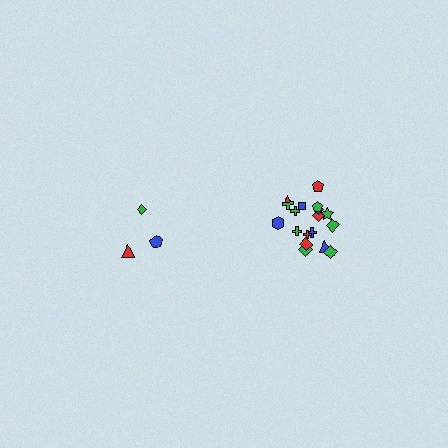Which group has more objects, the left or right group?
The right group.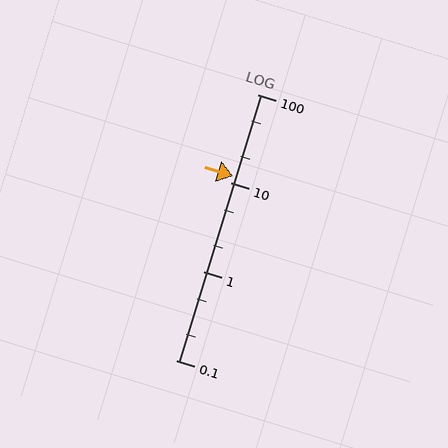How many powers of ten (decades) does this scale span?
The scale spans 3 decades, from 0.1 to 100.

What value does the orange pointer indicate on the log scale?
The pointer indicates approximately 12.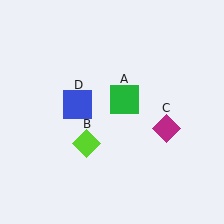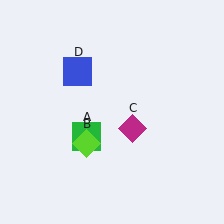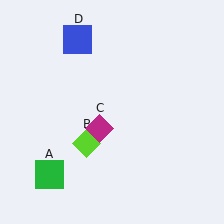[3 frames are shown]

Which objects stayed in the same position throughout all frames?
Lime diamond (object B) remained stationary.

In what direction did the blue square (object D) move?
The blue square (object D) moved up.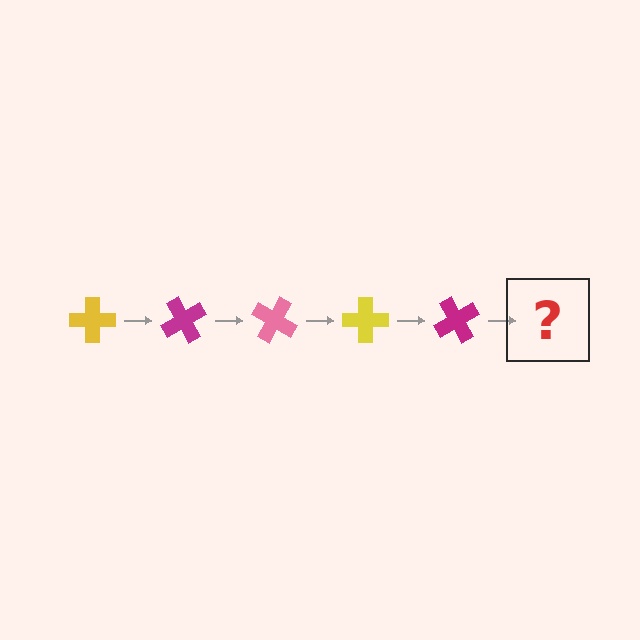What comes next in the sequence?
The next element should be a pink cross, rotated 300 degrees from the start.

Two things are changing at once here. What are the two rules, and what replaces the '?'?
The two rules are that it rotates 60 degrees each step and the color cycles through yellow, magenta, and pink. The '?' should be a pink cross, rotated 300 degrees from the start.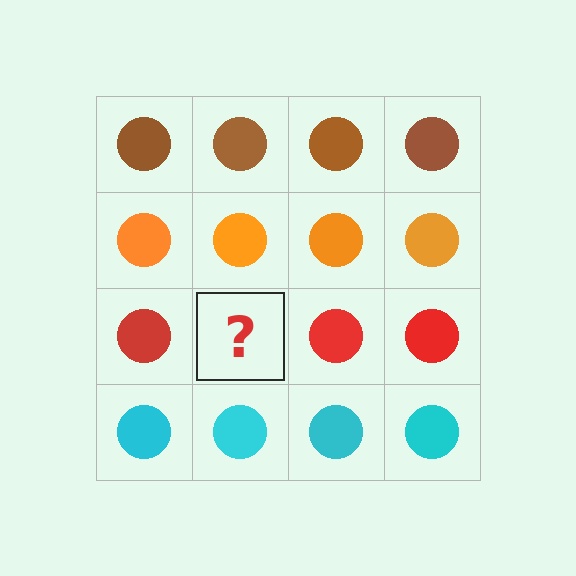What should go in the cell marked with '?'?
The missing cell should contain a red circle.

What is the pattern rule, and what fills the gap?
The rule is that each row has a consistent color. The gap should be filled with a red circle.